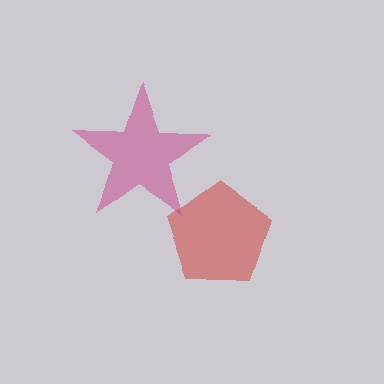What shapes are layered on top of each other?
The layered shapes are: a red pentagon, a magenta star.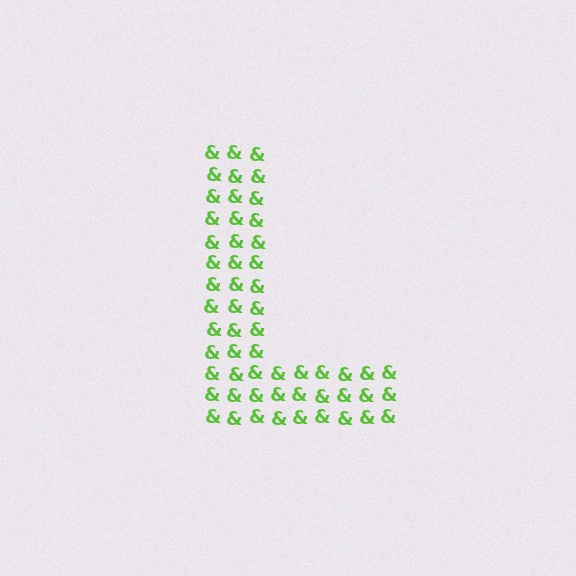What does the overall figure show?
The overall figure shows the letter L.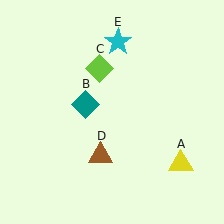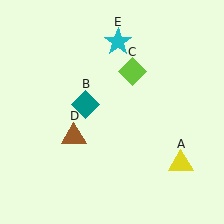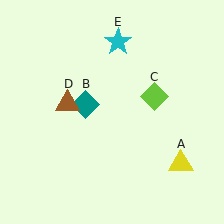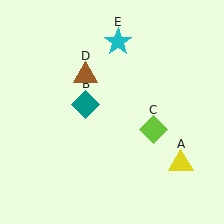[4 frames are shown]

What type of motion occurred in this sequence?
The lime diamond (object C), brown triangle (object D) rotated clockwise around the center of the scene.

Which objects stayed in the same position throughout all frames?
Yellow triangle (object A) and teal diamond (object B) and cyan star (object E) remained stationary.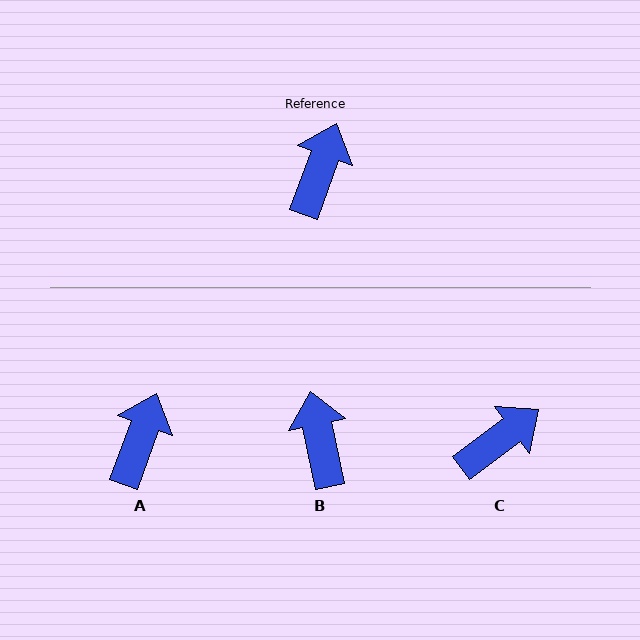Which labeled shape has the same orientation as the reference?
A.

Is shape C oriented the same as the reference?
No, it is off by about 33 degrees.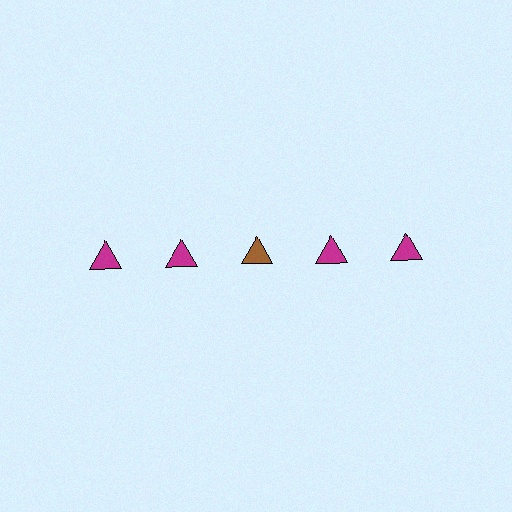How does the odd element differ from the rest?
It has a different color: brown instead of magenta.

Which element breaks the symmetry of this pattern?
The brown triangle in the top row, center column breaks the symmetry. All other shapes are magenta triangles.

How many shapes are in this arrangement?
There are 5 shapes arranged in a grid pattern.